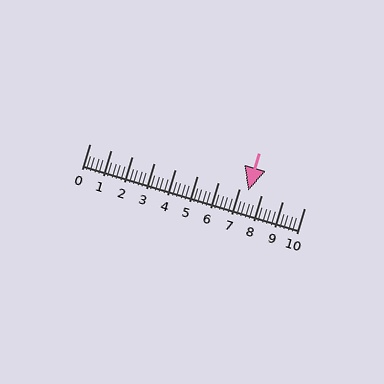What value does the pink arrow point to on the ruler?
The pink arrow points to approximately 7.4.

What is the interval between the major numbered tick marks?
The major tick marks are spaced 1 units apart.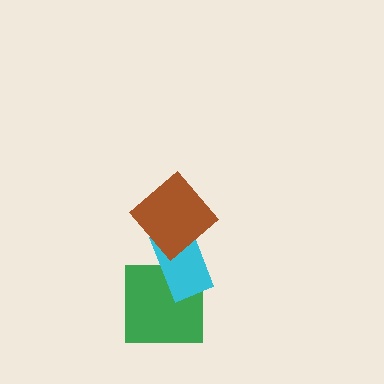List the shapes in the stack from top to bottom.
From top to bottom: the brown diamond, the cyan rectangle, the green square.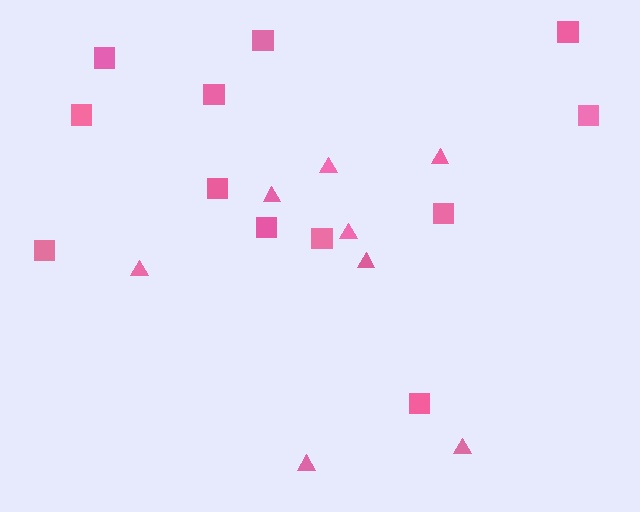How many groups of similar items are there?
There are 2 groups: one group of triangles (8) and one group of squares (12).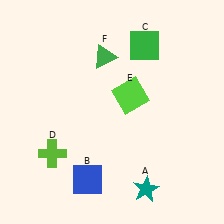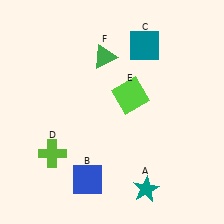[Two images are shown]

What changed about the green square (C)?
In Image 1, C is green. In Image 2, it changed to teal.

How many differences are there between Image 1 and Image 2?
There is 1 difference between the two images.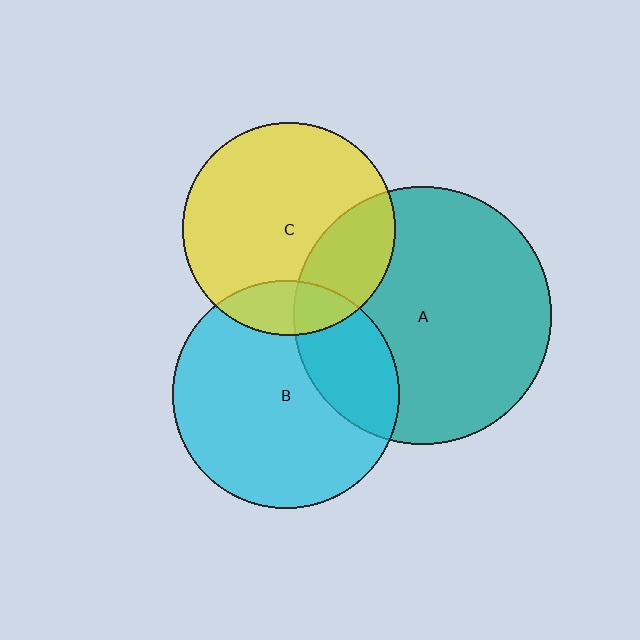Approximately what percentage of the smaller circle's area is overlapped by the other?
Approximately 15%.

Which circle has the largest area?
Circle A (teal).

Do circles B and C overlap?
Yes.